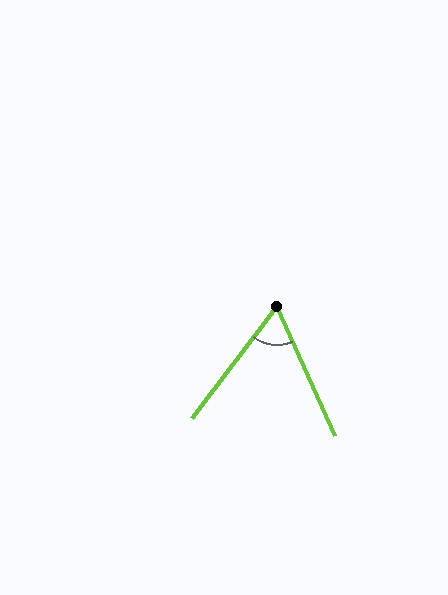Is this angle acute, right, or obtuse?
It is acute.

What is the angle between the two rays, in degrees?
Approximately 62 degrees.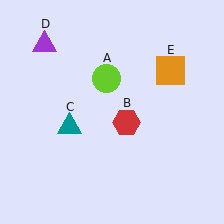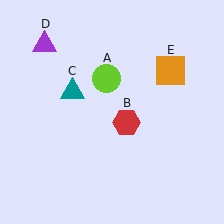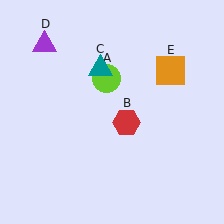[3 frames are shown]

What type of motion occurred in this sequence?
The teal triangle (object C) rotated clockwise around the center of the scene.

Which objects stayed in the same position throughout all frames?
Lime circle (object A) and red hexagon (object B) and purple triangle (object D) and orange square (object E) remained stationary.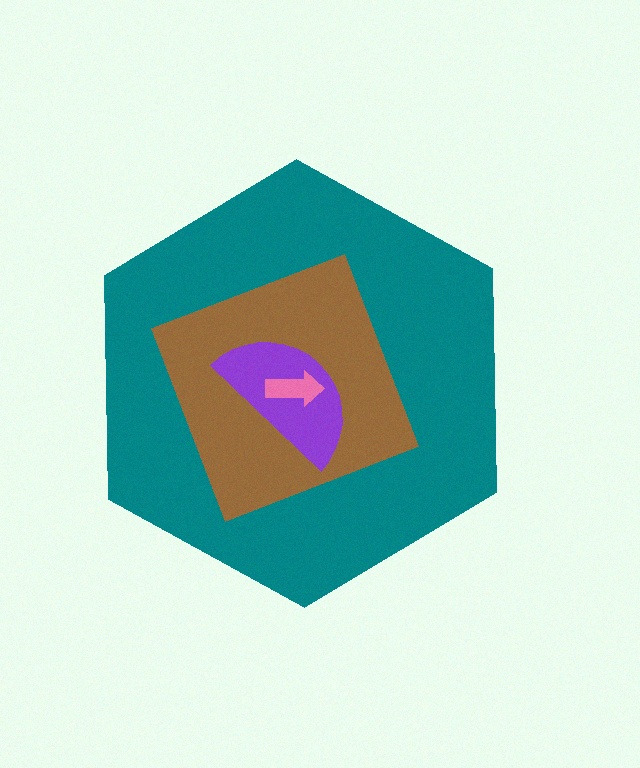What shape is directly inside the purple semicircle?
The pink arrow.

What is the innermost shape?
The pink arrow.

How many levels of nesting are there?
4.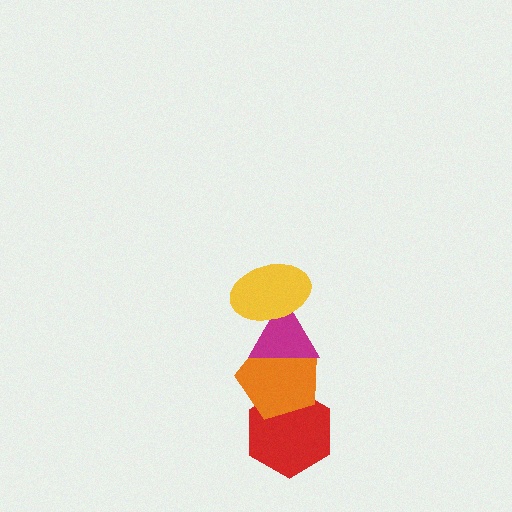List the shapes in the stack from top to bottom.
From top to bottom: the yellow ellipse, the magenta triangle, the orange pentagon, the red hexagon.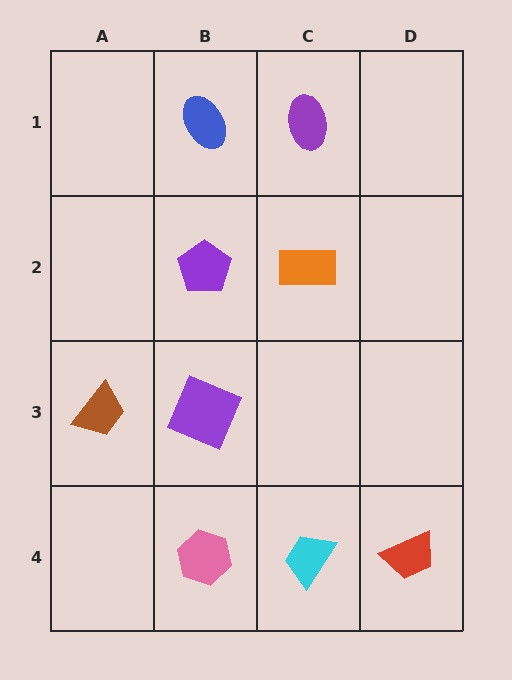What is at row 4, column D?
A red trapezoid.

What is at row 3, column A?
A brown trapezoid.